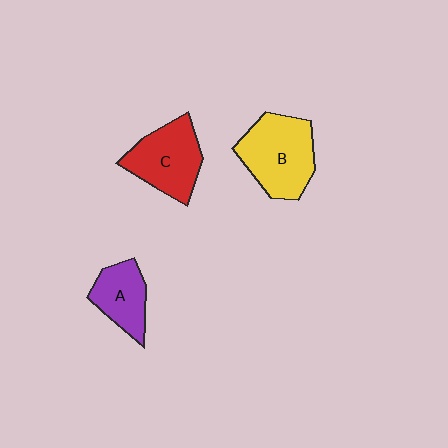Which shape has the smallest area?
Shape A (purple).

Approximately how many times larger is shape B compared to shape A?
Approximately 1.6 times.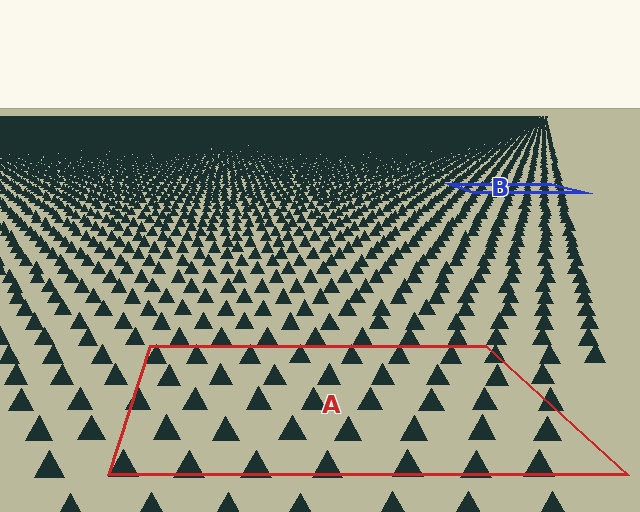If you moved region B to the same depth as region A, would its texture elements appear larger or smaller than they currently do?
They would appear larger. At a closer depth, the same texture elements are projected at a bigger on-screen size.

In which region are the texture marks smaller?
The texture marks are smaller in region B, because it is farther away.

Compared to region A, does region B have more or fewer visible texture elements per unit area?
Region B has more texture elements per unit area — they are packed more densely because it is farther away.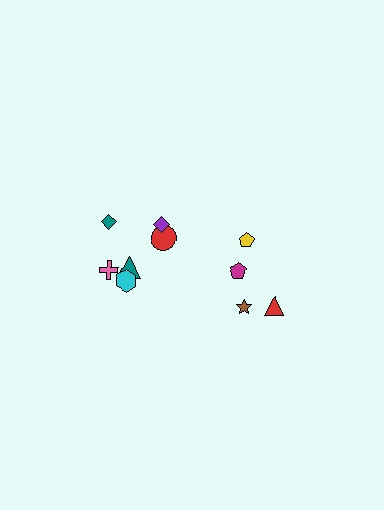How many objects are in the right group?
There are 4 objects.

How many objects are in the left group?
There are 6 objects.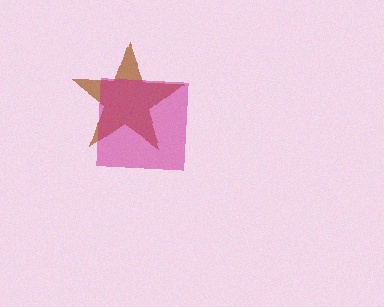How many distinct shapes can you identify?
There are 2 distinct shapes: a brown star, a magenta square.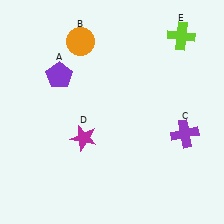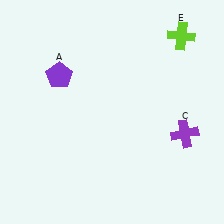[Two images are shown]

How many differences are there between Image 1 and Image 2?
There are 2 differences between the two images.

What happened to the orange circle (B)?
The orange circle (B) was removed in Image 2. It was in the top-left area of Image 1.